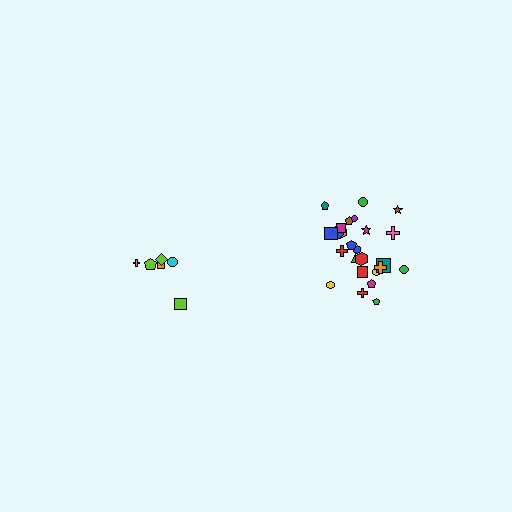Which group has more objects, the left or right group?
The right group.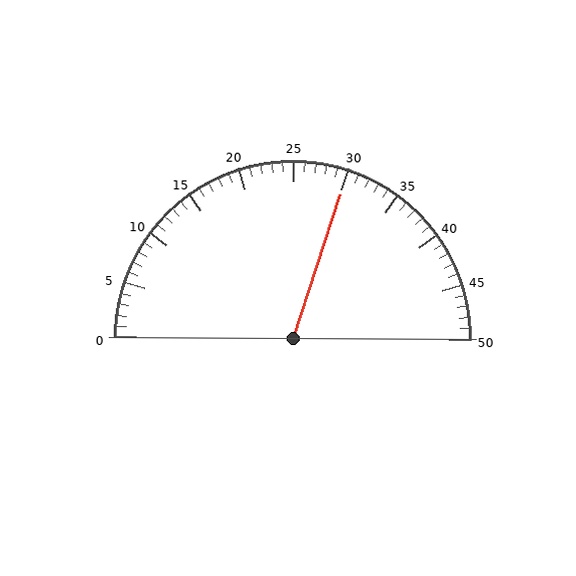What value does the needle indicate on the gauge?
The needle indicates approximately 30.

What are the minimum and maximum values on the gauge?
The gauge ranges from 0 to 50.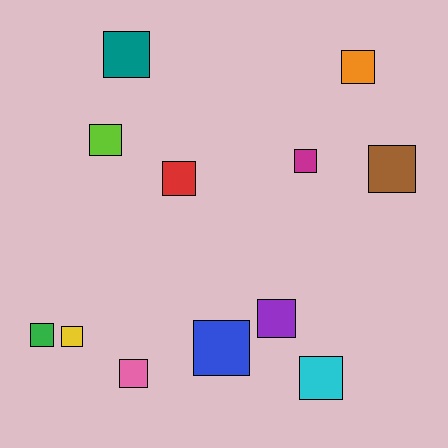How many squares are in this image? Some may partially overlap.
There are 12 squares.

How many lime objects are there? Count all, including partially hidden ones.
There is 1 lime object.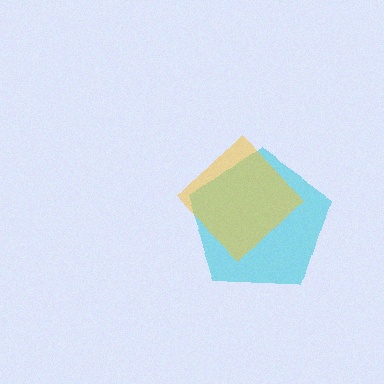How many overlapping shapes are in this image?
There are 2 overlapping shapes in the image.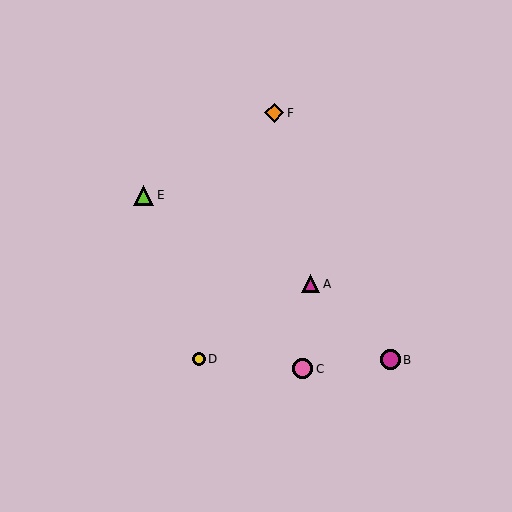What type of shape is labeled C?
Shape C is a pink circle.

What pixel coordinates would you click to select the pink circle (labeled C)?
Click at (303, 369) to select the pink circle C.